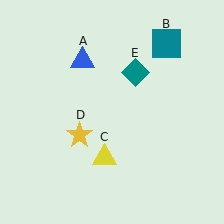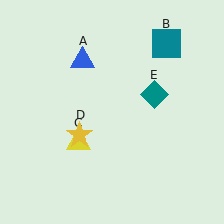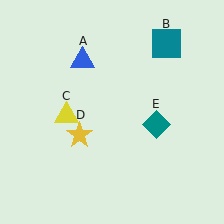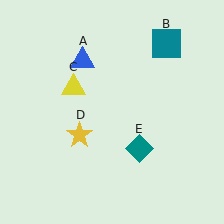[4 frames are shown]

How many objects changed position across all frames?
2 objects changed position: yellow triangle (object C), teal diamond (object E).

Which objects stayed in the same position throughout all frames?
Blue triangle (object A) and teal square (object B) and yellow star (object D) remained stationary.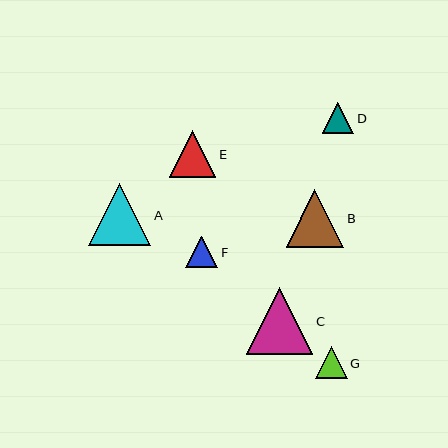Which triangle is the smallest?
Triangle D is the smallest with a size of approximately 32 pixels.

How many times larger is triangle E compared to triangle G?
Triangle E is approximately 1.5 times the size of triangle G.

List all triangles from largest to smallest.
From largest to smallest: C, A, B, E, F, G, D.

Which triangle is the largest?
Triangle C is the largest with a size of approximately 66 pixels.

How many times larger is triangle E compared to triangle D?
Triangle E is approximately 1.5 times the size of triangle D.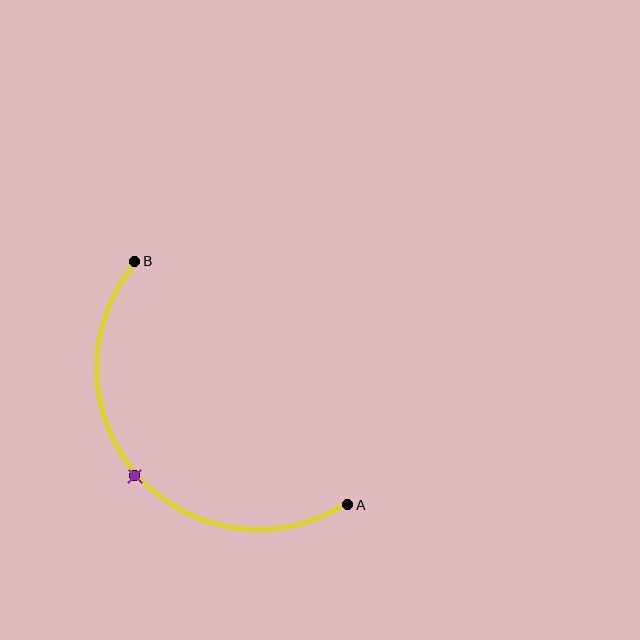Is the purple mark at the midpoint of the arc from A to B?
Yes. The purple mark lies on the arc at equal arc-length from both A and B — it is the arc midpoint.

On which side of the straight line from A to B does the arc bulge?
The arc bulges below and to the left of the straight line connecting A and B.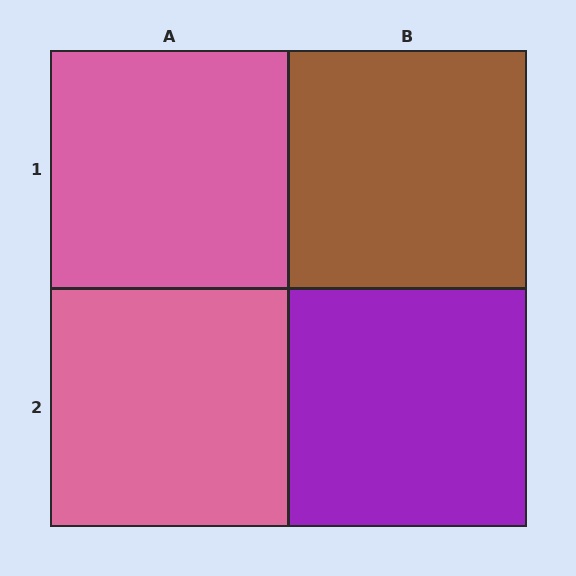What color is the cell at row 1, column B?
Brown.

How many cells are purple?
1 cell is purple.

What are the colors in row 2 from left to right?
Pink, purple.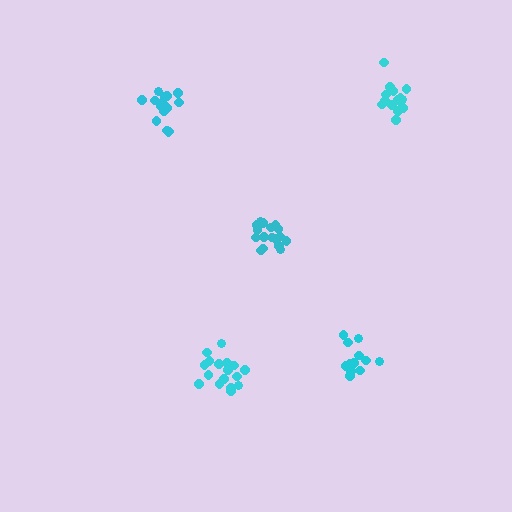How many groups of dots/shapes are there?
There are 5 groups.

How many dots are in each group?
Group 1: 18 dots, Group 2: 12 dots, Group 3: 16 dots, Group 4: 17 dots, Group 5: 15 dots (78 total).